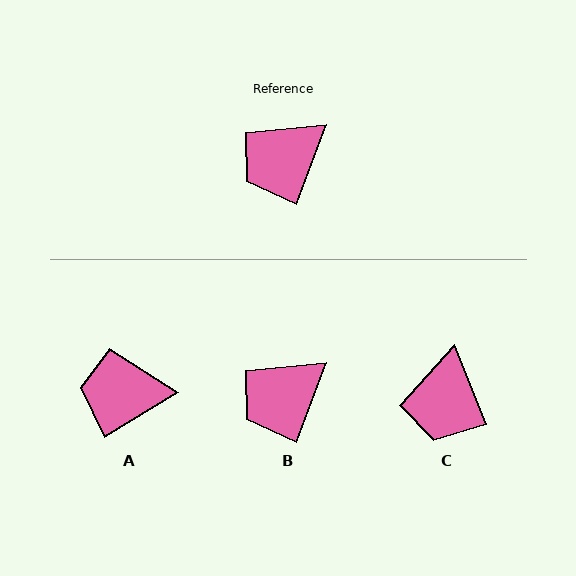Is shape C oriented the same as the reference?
No, it is off by about 43 degrees.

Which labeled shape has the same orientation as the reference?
B.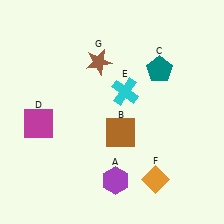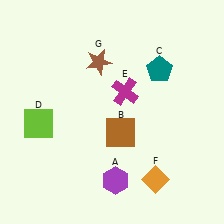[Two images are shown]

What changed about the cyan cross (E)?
In Image 1, E is cyan. In Image 2, it changed to magenta.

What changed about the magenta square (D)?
In Image 1, D is magenta. In Image 2, it changed to lime.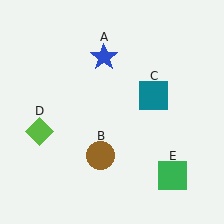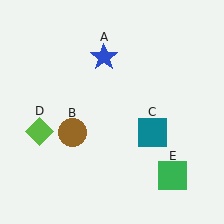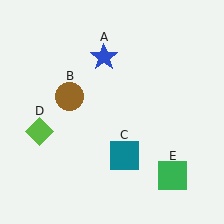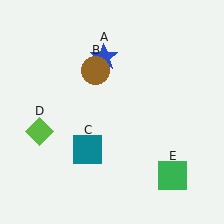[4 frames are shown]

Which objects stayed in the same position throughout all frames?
Blue star (object A) and lime diamond (object D) and green square (object E) remained stationary.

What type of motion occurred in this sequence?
The brown circle (object B), teal square (object C) rotated clockwise around the center of the scene.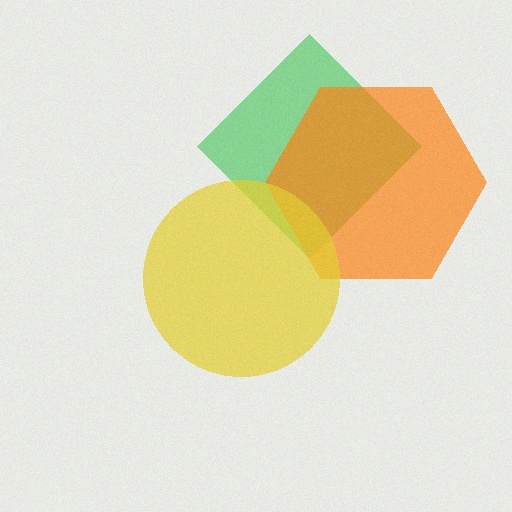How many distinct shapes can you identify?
There are 3 distinct shapes: a green diamond, an orange hexagon, a yellow circle.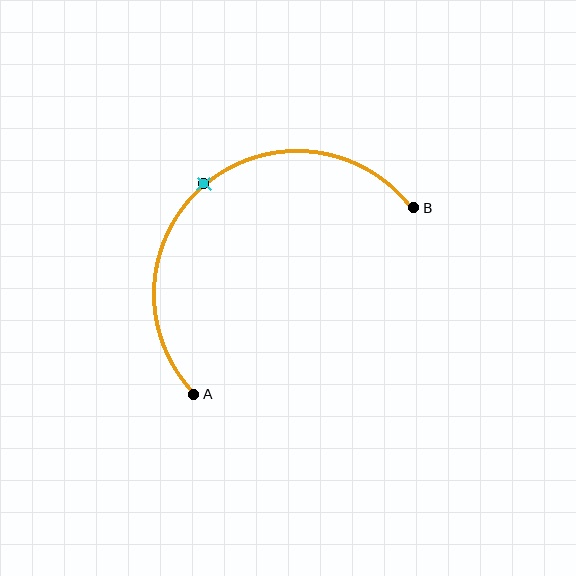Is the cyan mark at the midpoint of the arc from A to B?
Yes. The cyan mark lies on the arc at equal arc-length from both A and B — it is the arc midpoint.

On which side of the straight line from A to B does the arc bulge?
The arc bulges above and to the left of the straight line connecting A and B.